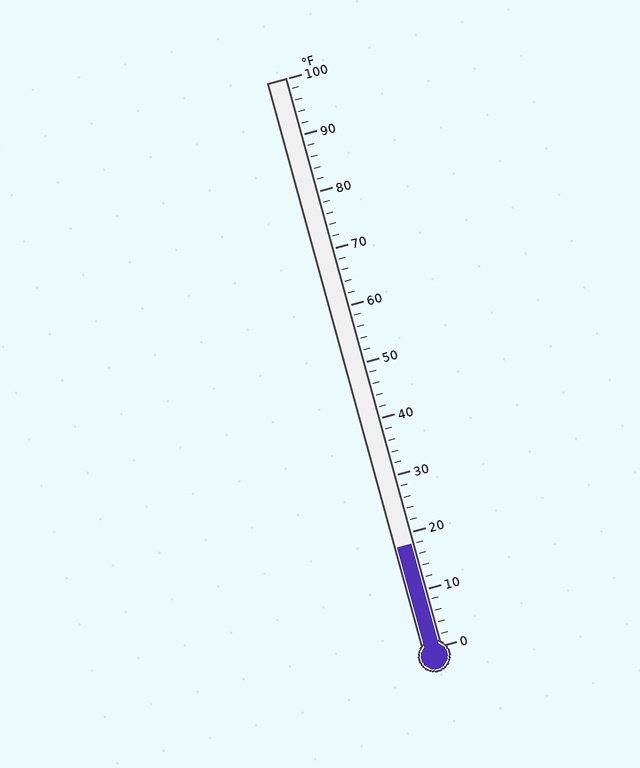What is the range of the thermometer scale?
The thermometer scale ranges from 0°F to 100°F.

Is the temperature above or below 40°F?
The temperature is below 40°F.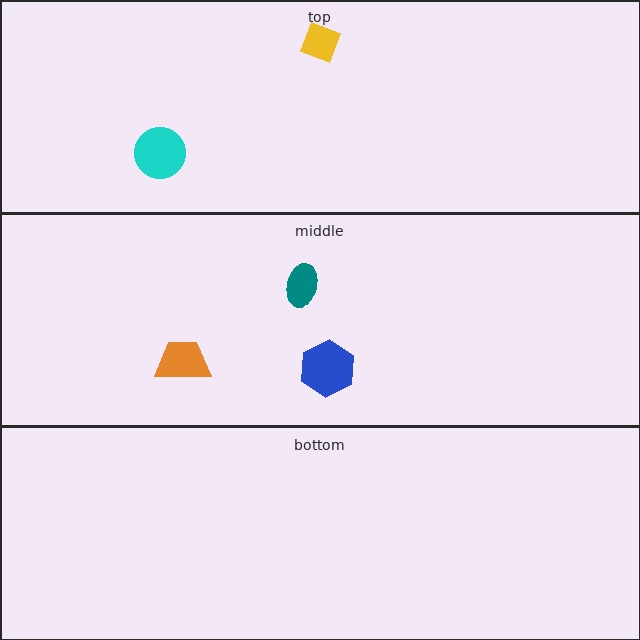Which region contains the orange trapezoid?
The middle region.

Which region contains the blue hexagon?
The middle region.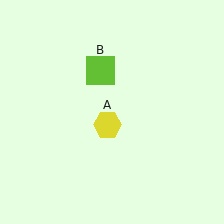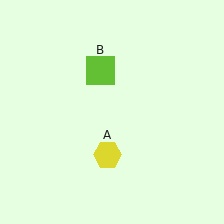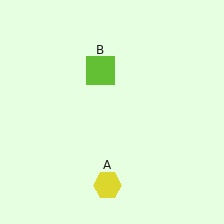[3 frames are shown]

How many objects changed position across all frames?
1 object changed position: yellow hexagon (object A).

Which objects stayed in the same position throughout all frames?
Lime square (object B) remained stationary.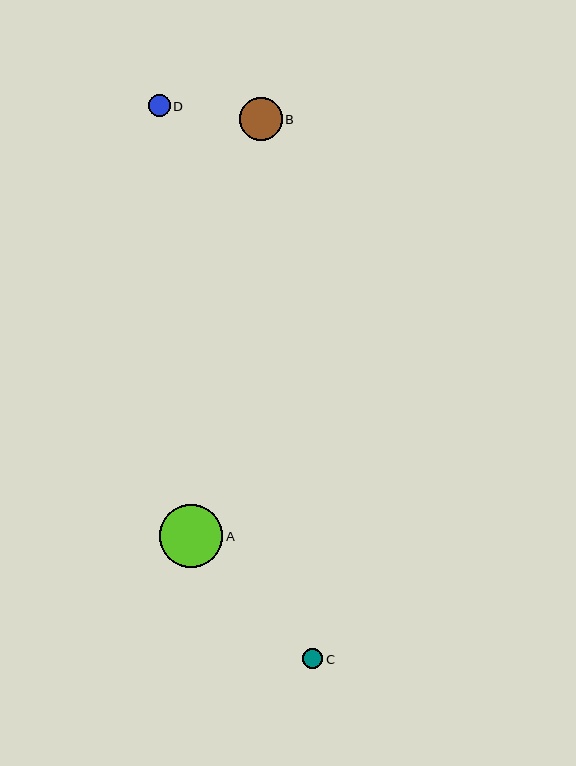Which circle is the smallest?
Circle C is the smallest with a size of approximately 20 pixels.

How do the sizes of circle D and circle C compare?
Circle D and circle C are approximately the same size.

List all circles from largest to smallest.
From largest to smallest: A, B, D, C.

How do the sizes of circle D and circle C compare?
Circle D and circle C are approximately the same size.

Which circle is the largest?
Circle A is the largest with a size of approximately 63 pixels.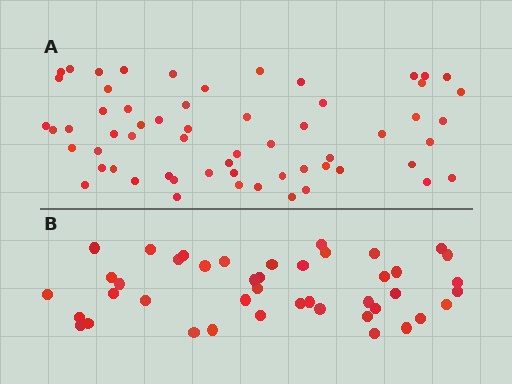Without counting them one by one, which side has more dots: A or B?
Region A (the top region) has more dots.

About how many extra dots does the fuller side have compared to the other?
Region A has approximately 15 more dots than region B.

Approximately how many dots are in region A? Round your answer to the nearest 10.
About 60 dots.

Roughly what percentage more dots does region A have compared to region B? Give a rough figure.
About 40% more.